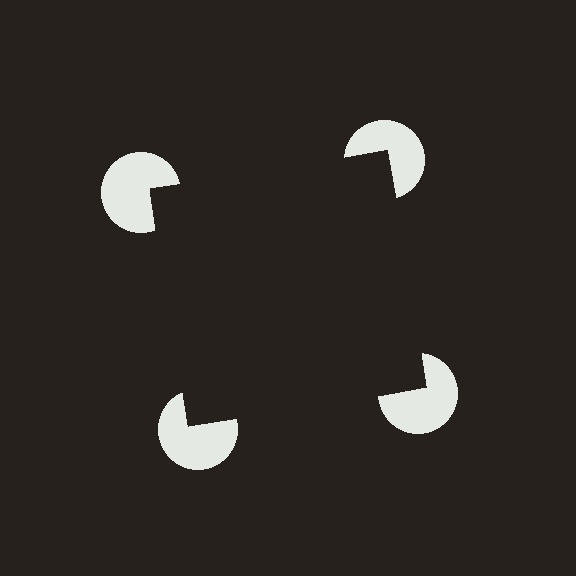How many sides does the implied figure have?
4 sides.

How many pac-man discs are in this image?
There are 4 — one at each vertex of the illusory square.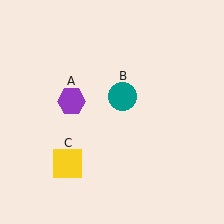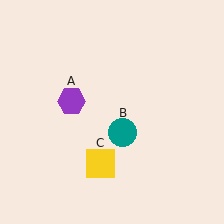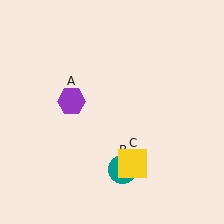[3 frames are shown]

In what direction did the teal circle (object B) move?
The teal circle (object B) moved down.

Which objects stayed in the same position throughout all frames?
Purple hexagon (object A) remained stationary.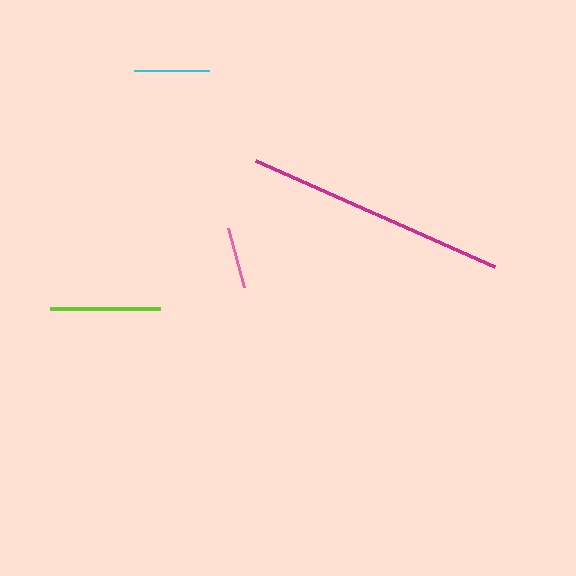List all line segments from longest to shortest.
From longest to shortest: magenta, lime, cyan, pink.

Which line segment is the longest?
The magenta line is the longest at approximately 261 pixels.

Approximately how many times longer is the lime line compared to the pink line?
The lime line is approximately 1.8 times the length of the pink line.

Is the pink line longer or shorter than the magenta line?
The magenta line is longer than the pink line.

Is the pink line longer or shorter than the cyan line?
The cyan line is longer than the pink line.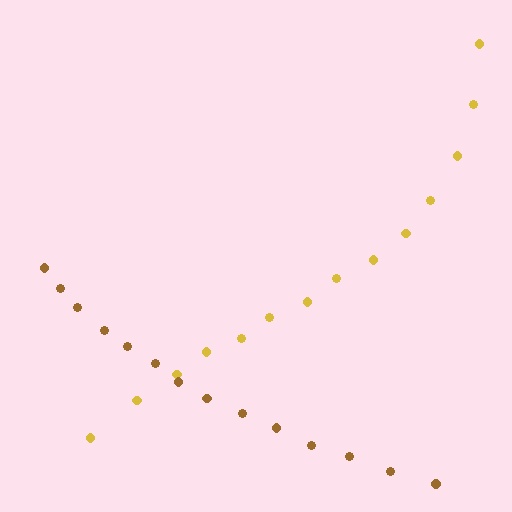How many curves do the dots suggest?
There are 2 distinct paths.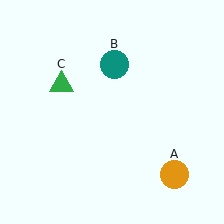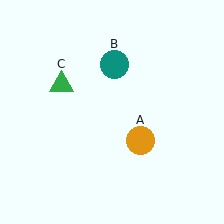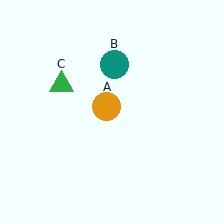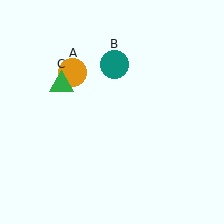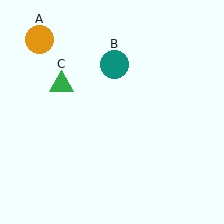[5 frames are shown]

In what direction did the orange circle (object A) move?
The orange circle (object A) moved up and to the left.